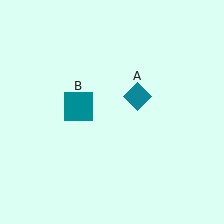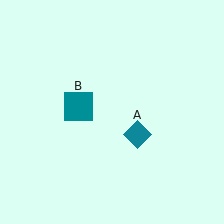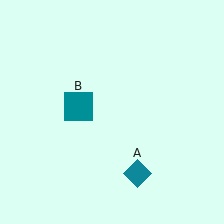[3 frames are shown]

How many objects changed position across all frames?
1 object changed position: teal diamond (object A).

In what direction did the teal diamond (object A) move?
The teal diamond (object A) moved down.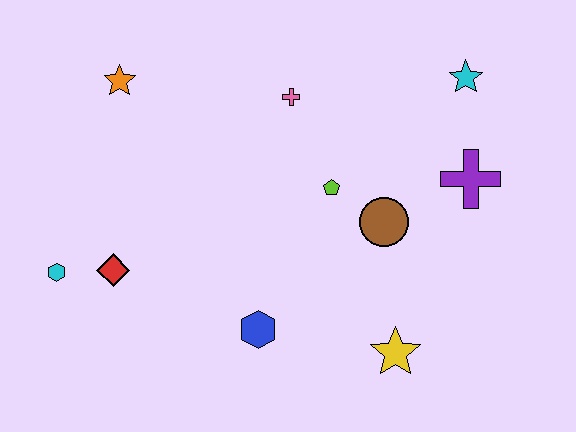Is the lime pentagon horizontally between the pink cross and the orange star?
No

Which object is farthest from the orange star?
The yellow star is farthest from the orange star.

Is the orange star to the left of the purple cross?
Yes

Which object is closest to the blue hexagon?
The yellow star is closest to the blue hexagon.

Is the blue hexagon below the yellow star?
No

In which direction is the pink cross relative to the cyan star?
The pink cross is to the left of the cyan star.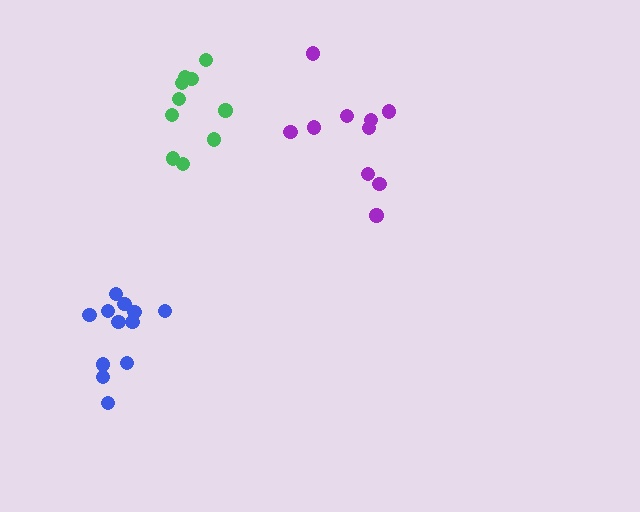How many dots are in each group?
Group 1: 10 dots, Group 2: 10 dots, Group 3: 12 dots (32 total).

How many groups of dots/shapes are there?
There are 3 groups.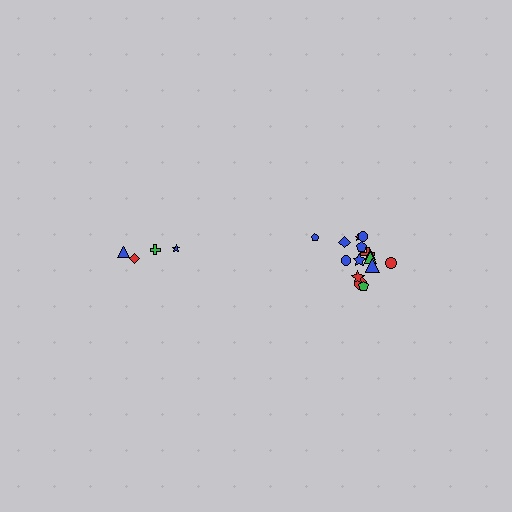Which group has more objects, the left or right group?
The right group.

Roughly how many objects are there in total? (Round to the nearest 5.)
Roughly 20 objects in total.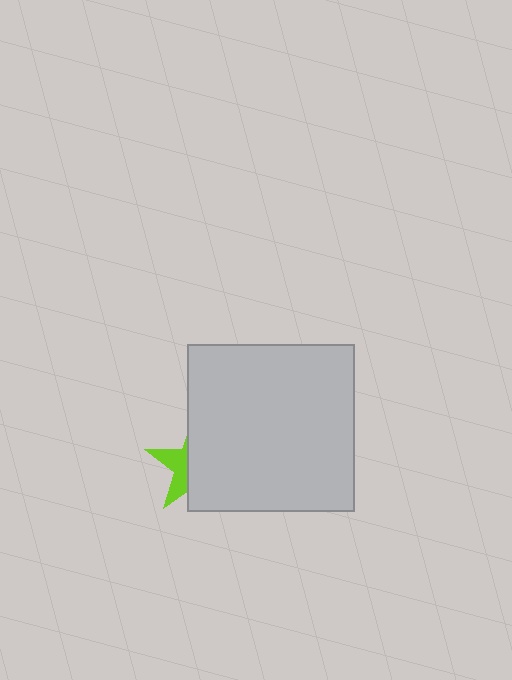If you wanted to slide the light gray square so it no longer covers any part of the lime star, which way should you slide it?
Slide it right — that is the most direct way to separate the two shapes.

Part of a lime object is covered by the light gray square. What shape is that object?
It is a star.